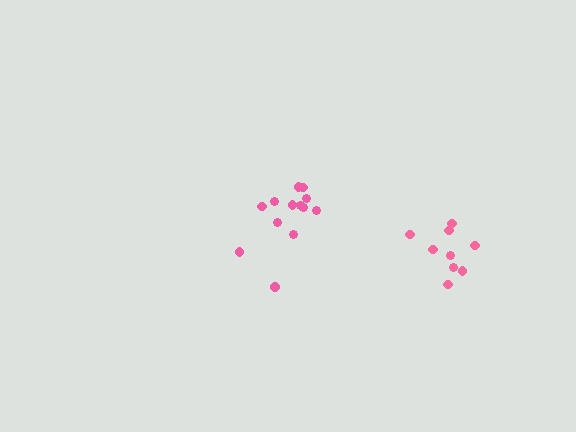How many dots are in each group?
Group 1: 13 dots, Group 2: 9 dots (22 total).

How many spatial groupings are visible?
There are 2 spatial groupings.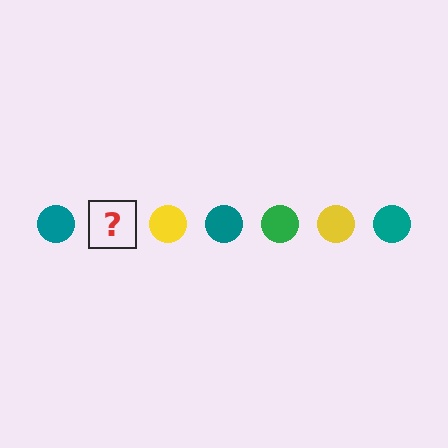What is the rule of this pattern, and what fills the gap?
The rule is that the pattern cycles through teal, green, yellow circles. The gap should be filled with a green circle.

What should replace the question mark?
The question mark should be replaced with a green circle.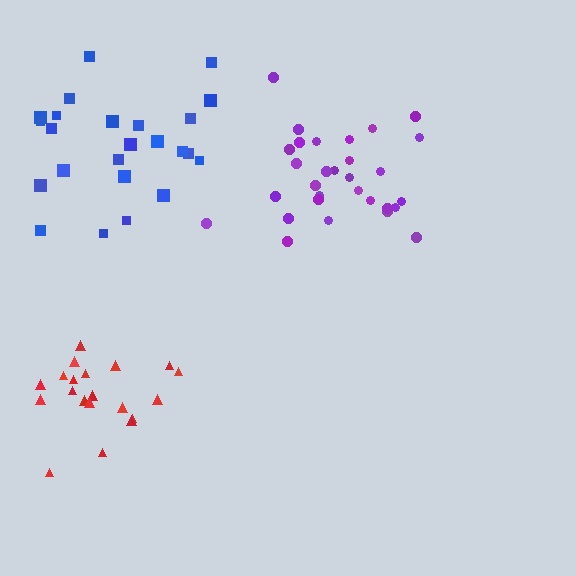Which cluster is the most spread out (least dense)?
Blue.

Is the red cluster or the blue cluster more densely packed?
Red.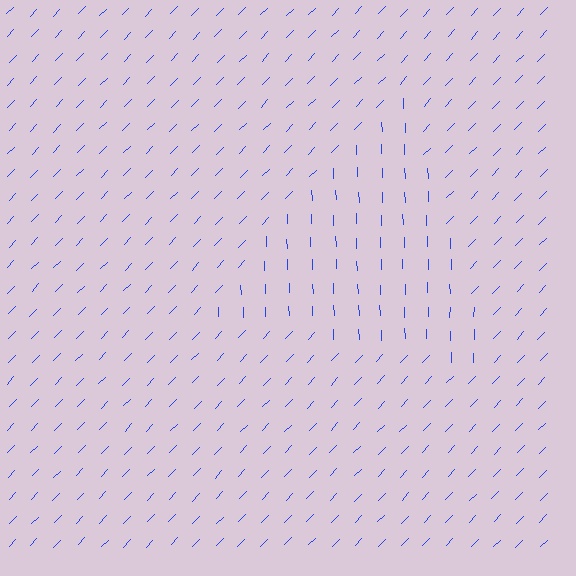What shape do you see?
I see a triangle.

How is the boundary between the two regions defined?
The boundary is defined purely by a change in line orientation (approximately 45 degrees difference). All lines are the same color and thickness.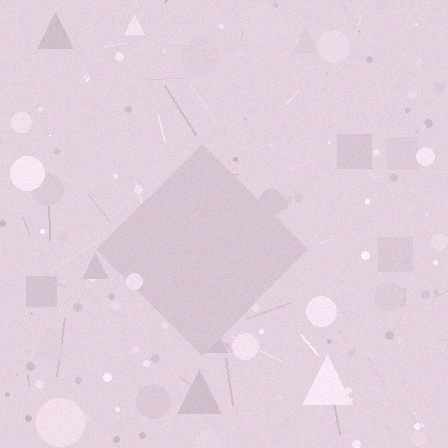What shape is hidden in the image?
A diamond is hidden in the image.